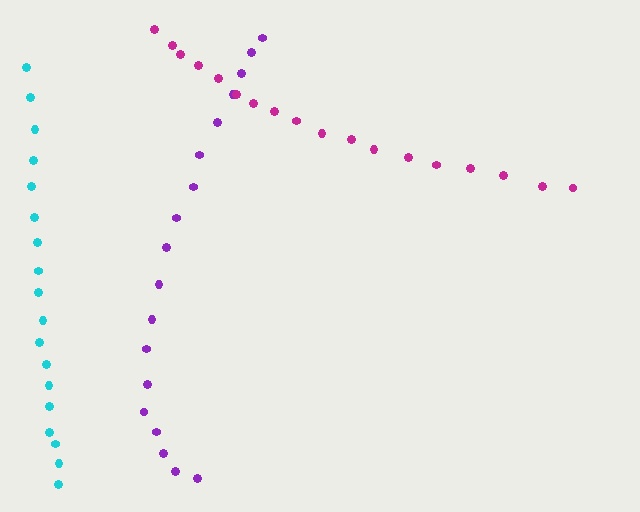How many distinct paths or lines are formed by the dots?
There are 3 distinct paths.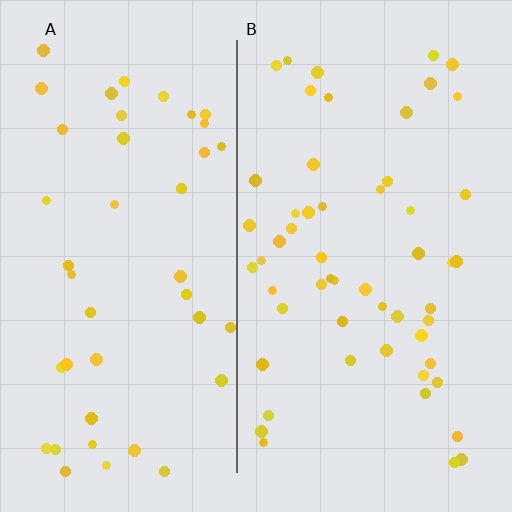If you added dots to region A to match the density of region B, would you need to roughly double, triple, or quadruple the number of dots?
Approximately double.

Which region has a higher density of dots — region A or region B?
B (the right).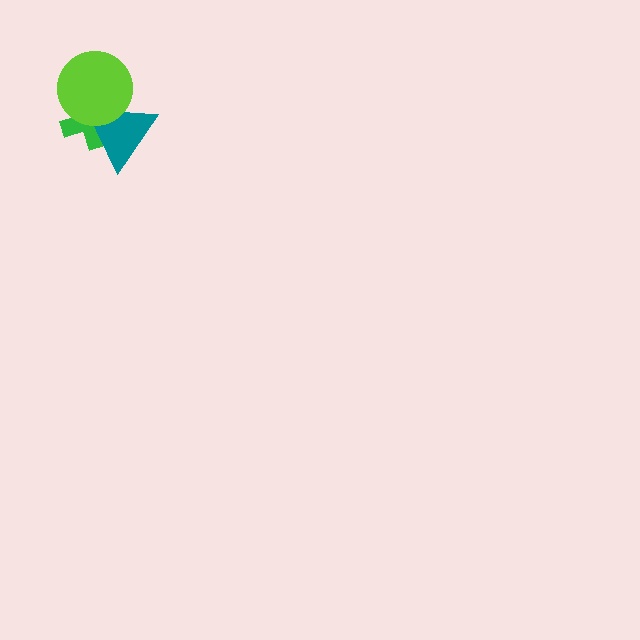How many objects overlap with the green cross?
2 objects overlap with the green cross.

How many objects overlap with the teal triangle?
2 objects overlap with the teal triangle.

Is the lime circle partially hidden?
No, no other shape covers it.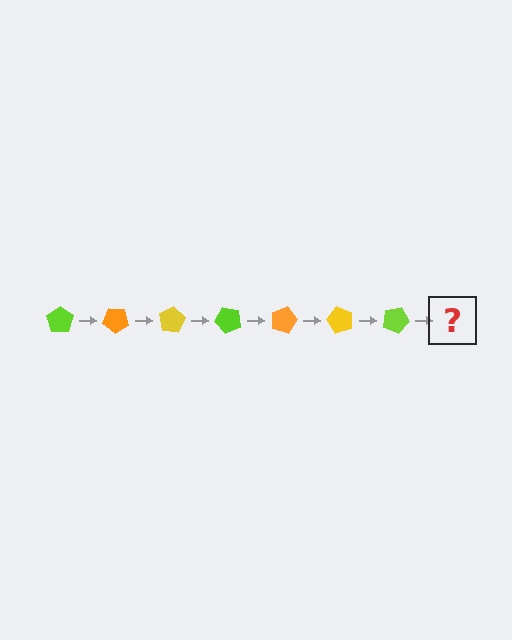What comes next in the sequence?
The next element should be an orange pentagon, rotated 280 degrees from the start.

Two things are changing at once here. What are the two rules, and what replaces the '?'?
The two rules are that it rotates 40 degrees each step and the color cycles through lime, orange, and yellow. The '?' should be an orange pentagon, rotated 280 degrees from the start.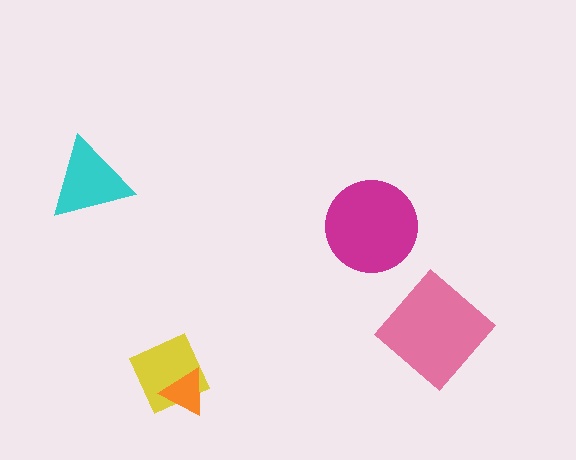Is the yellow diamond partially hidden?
Yes, it is partially covered by another shape.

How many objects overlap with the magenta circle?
0 objects overlap with the magenta circle.